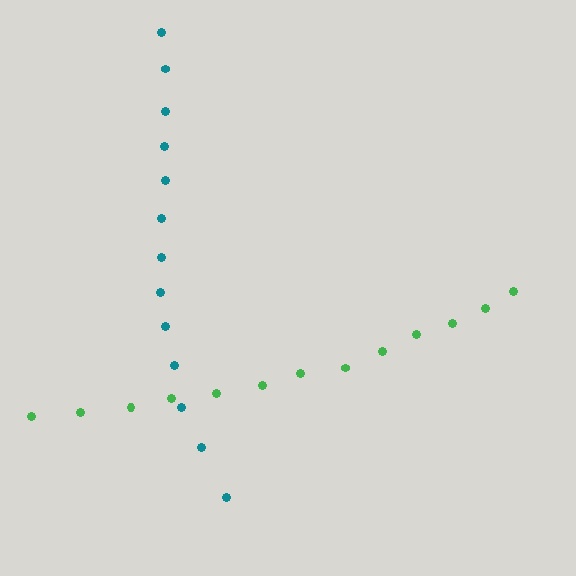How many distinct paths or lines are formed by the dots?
There are 2 distinct paths.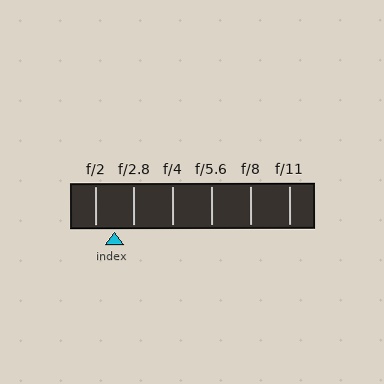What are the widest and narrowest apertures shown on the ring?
The widest aperture shown is f/2 and the narrowest is f/11.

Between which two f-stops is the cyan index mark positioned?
The index mark is between f/2 and f/2.8.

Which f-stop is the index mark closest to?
The index mark is closest to f/2.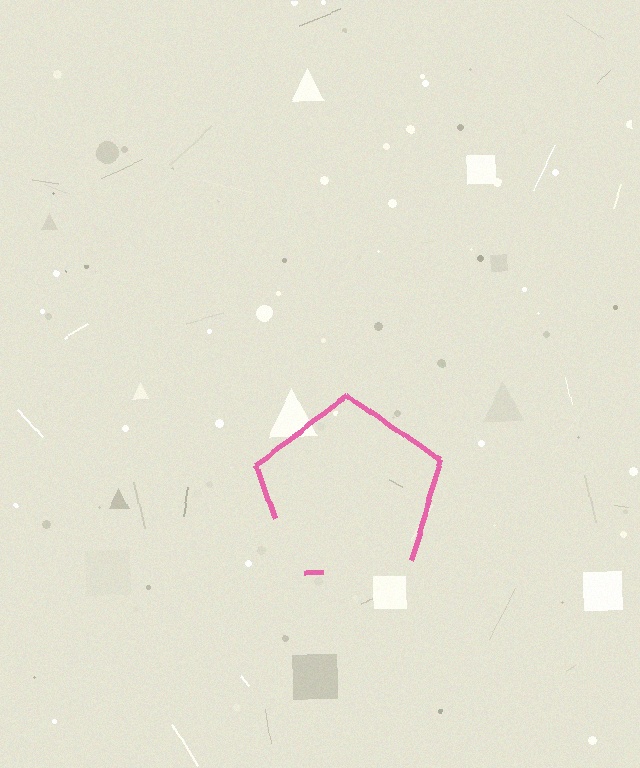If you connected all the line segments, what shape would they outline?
They would outline a pentagon.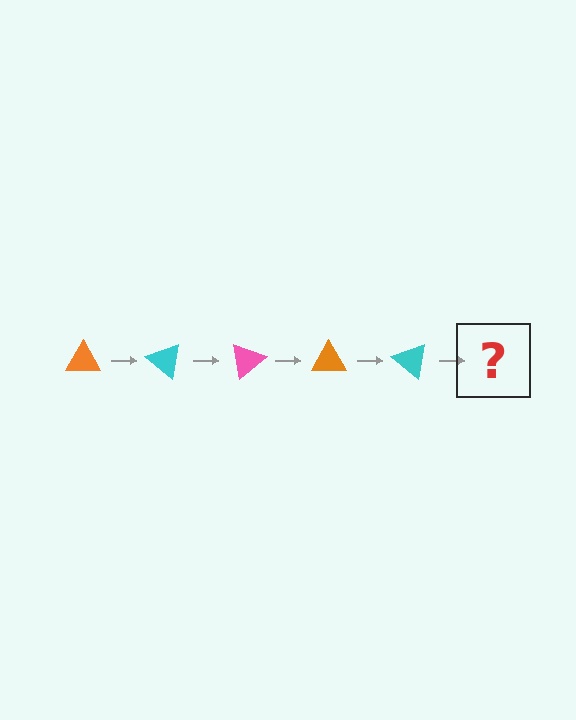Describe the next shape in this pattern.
It should be a pink triangle, rotated 200 degrees from the start.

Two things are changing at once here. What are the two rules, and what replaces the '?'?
The two rules are that it rotates 40 degrees each step and the color cycles through orange, cyan, and pink. The '?' should be a pink triangle, rotated 200 degrees from the start.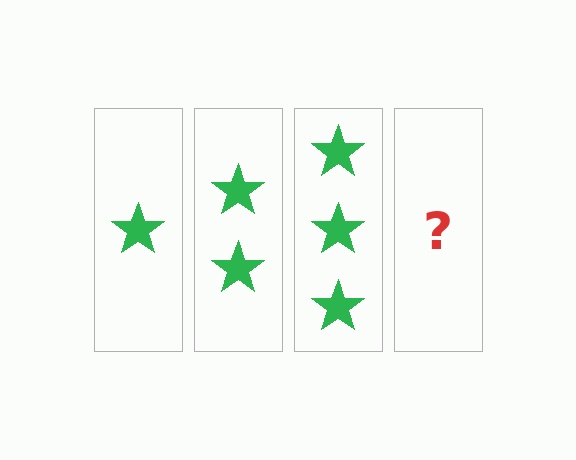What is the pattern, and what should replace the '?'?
The pattern is that each step adds one more star. The '?' should be 4 stars.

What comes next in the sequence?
The next element should be 4 stars.